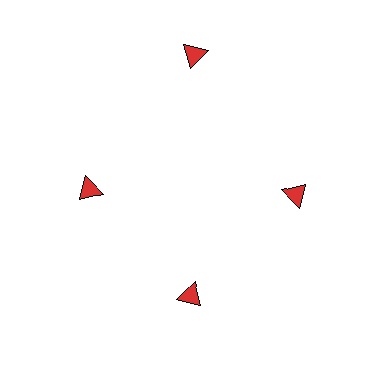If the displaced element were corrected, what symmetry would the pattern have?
It would have 4-fold rotational symmetry — the pattern would map onto itself every 90 degrees.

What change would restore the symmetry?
The symmetry would be restored by moving it inward, back onto the ring so that all 4 triangles sit at equal angles and equal distance from the center.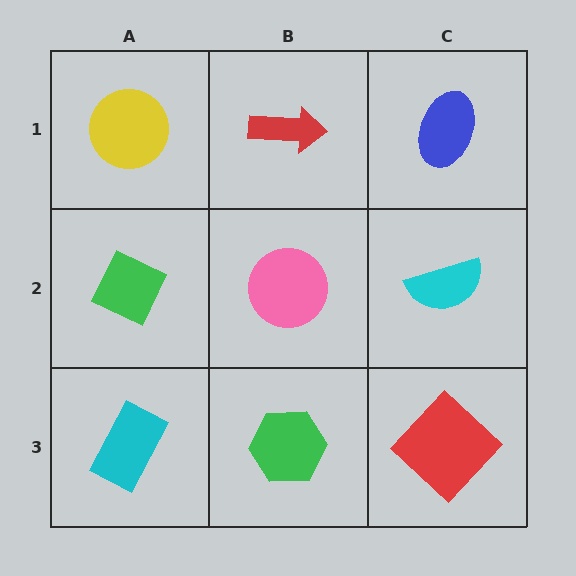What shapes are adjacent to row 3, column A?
A green diamond (row 2, column A), a green hexagon (row 3, column B).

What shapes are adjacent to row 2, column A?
A yellow circle (row 1, column A), a cyan rectangle (row 3, column A), a pink circle (row 2, column B).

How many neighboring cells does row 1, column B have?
3.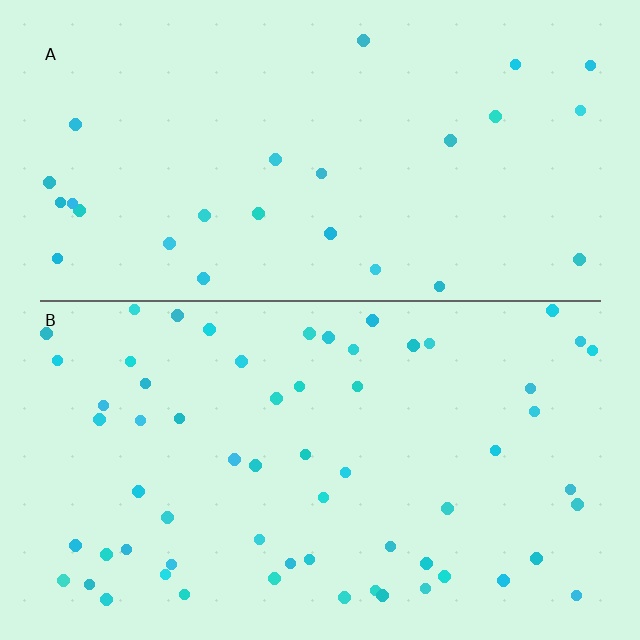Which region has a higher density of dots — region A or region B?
B (the bottom).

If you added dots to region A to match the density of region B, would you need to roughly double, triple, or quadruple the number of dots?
Approximately double.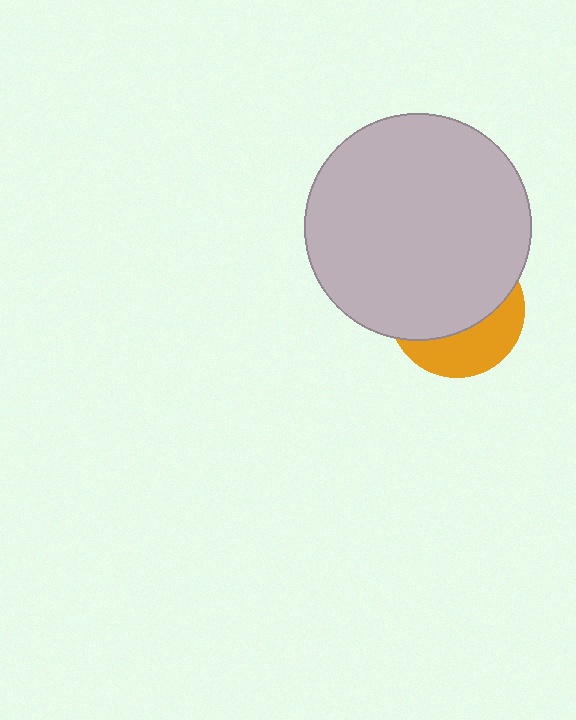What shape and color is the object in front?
The object in front is a light gray circle.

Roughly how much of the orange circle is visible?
A small part of it is visible (roughly 36%).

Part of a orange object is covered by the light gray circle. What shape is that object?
It is a circle.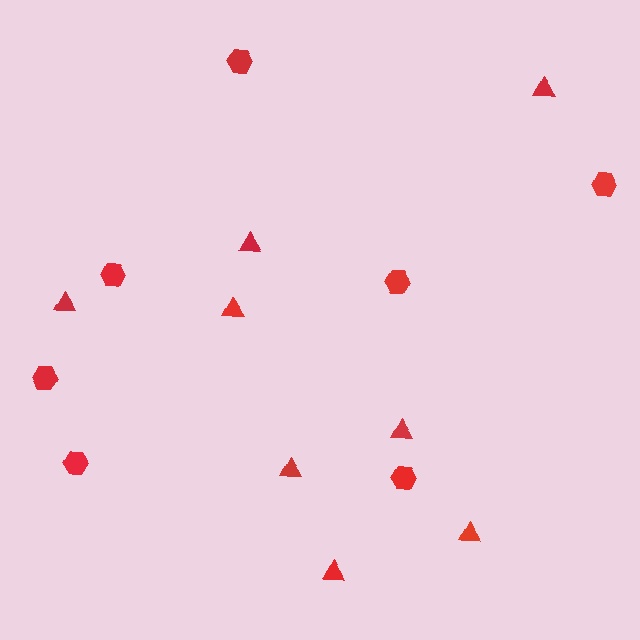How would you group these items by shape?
There are 2 groups: one group of triangles (8) and one group of hexagons (7).